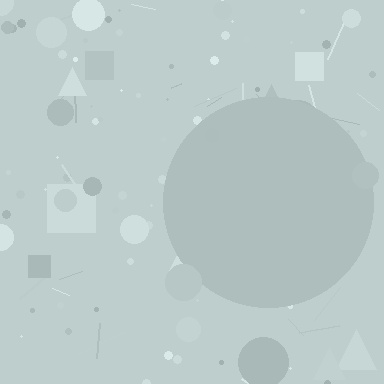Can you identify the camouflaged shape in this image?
The camouflaged shape is a circle.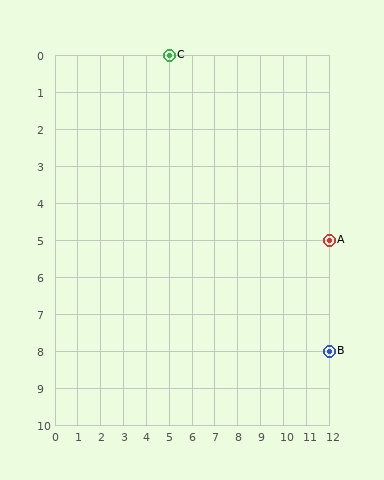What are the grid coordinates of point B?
Point B is at grid coordinates (12, 8).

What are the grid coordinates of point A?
Point A is at grid coordinates (12, 5).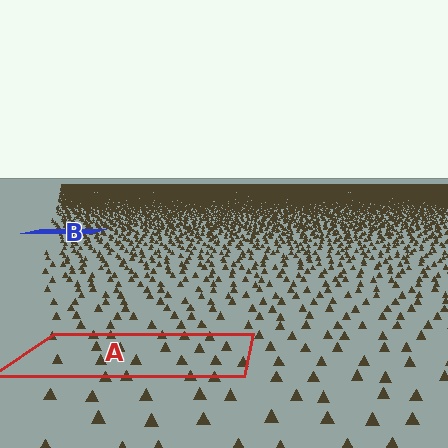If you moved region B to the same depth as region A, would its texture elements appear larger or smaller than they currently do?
They would appear larger. At a closer depth, the same texture elements are projected at a bigger on-screen size.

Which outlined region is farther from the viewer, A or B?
Region B is farther from the viewer — the texture elements inside it appear smaller and more densely packed.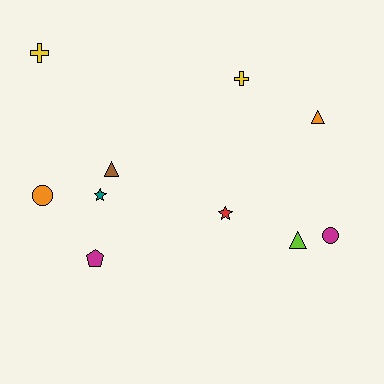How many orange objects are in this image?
There are 2 orange objects.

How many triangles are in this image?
There are 3 triangles.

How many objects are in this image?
There are 10 objects.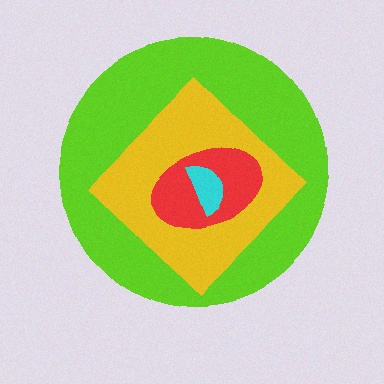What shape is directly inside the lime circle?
The yellow diamond.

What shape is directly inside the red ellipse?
The cyan semicircle.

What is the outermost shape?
The lime circle.